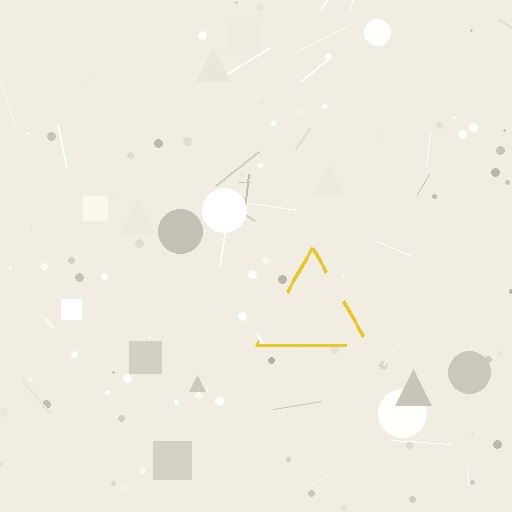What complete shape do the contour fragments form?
The contour fragments form a triangle.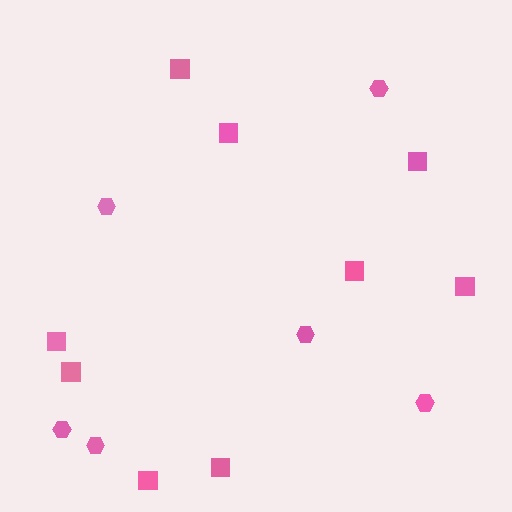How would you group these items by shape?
There are 2 groups: one group of squares (9) and one group of hexagons (6).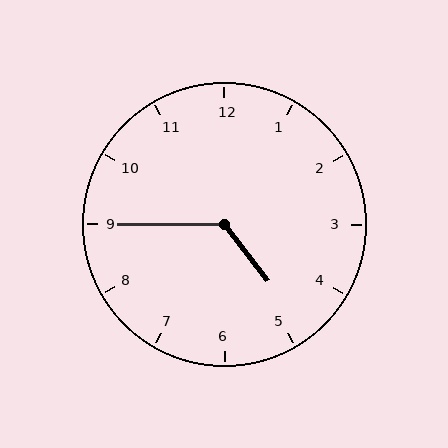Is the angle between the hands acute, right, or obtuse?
It is obtuse.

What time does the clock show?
4:45.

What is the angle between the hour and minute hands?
Approximately 128 degrees.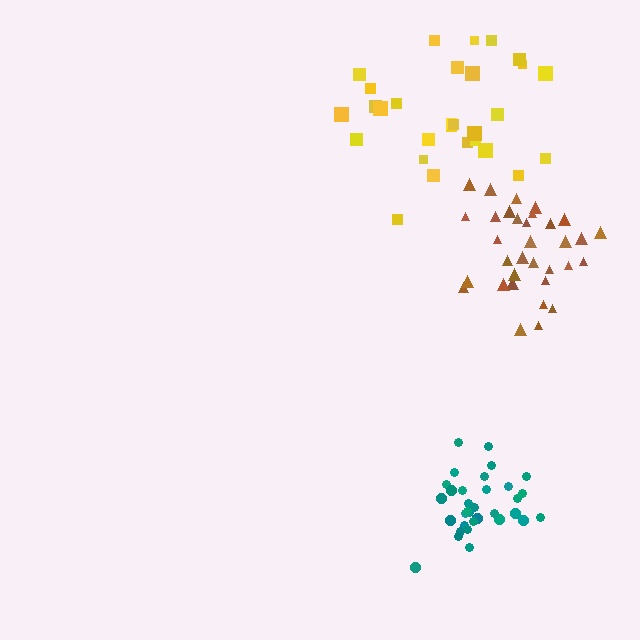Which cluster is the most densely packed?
Teal.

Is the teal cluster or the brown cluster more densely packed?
Teal.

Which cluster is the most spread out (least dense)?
Yellow.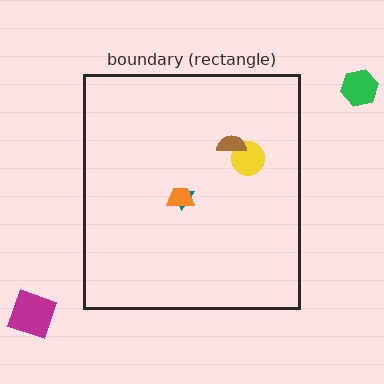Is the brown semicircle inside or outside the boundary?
Inside.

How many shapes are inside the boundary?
4 inside, 2 outside.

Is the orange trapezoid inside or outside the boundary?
Inside.